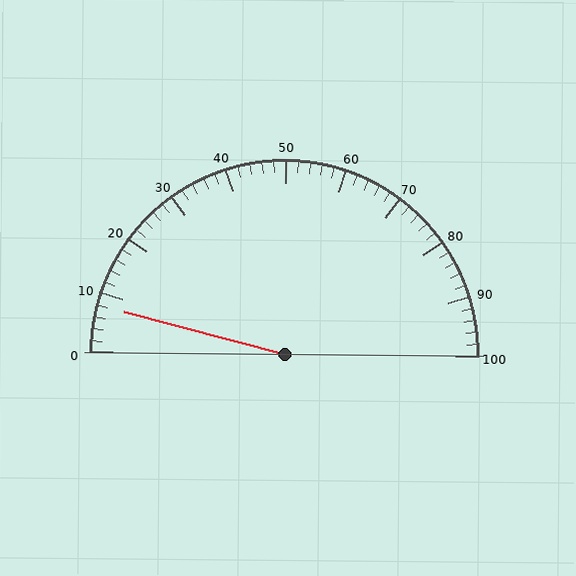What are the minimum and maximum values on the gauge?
The gauge ranges from 0 to 100.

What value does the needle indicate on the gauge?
The needle indicates approximately 8.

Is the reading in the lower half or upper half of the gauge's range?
The reading is in the lower half of the range (0 to 100).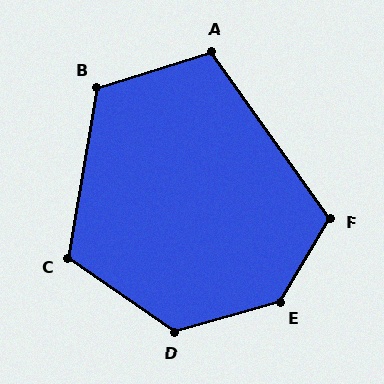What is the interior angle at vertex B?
Approximately 117 degrees (obtuse).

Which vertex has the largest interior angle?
E, at approximately 137 degrees.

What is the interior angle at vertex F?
Approximately 113 degrees (obtuse).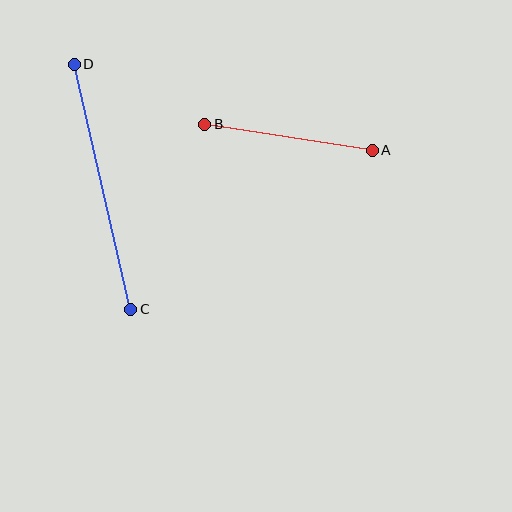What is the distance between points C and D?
The distance is approximately 251 pixels.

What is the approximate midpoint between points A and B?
The midpoint is at approximately (288, 137) pixels.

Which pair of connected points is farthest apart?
Points C and D are farthest apart.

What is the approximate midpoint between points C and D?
The midpoint is at approximately (103, 187) pixels.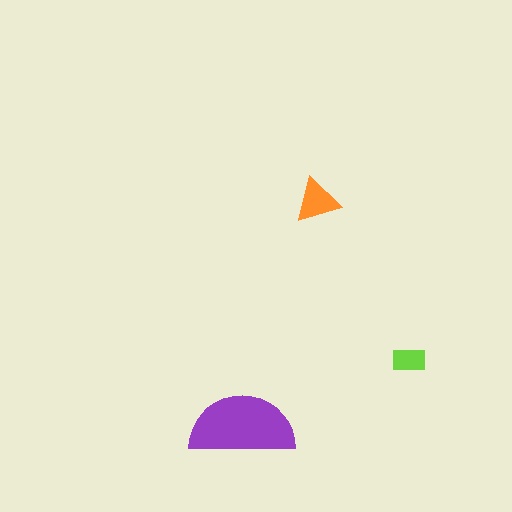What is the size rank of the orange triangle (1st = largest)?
2nd.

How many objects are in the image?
There are 3 objects in the image.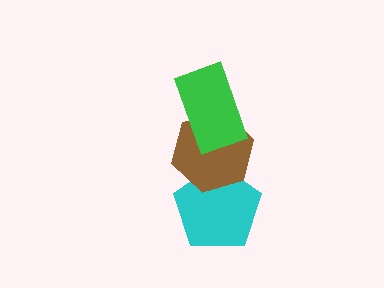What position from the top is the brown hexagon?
The brown hexagon is 2nd from the top.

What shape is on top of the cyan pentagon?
The brown hexagon is on top of the cyan pentagon.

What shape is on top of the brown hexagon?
The green rectangle is on top of the brown hexagon.